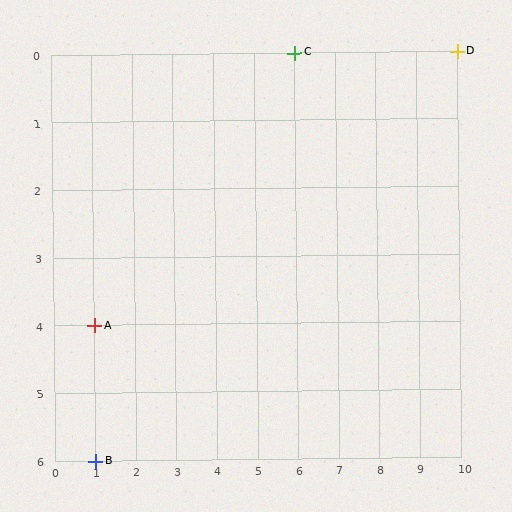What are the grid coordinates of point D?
Point D is at grid coordinates (10, 0).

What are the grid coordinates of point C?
Point C is at grid coordinates (6, 0).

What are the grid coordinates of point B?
Point B is at grid coordinates (1, 6).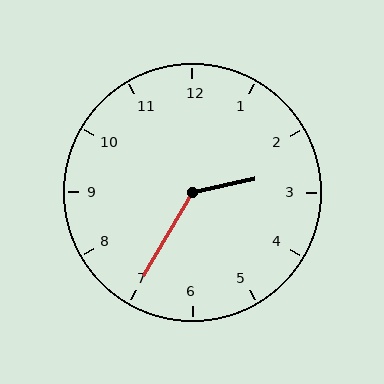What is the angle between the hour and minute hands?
Approximately 132 degrees.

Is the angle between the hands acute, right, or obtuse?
It is obtuse.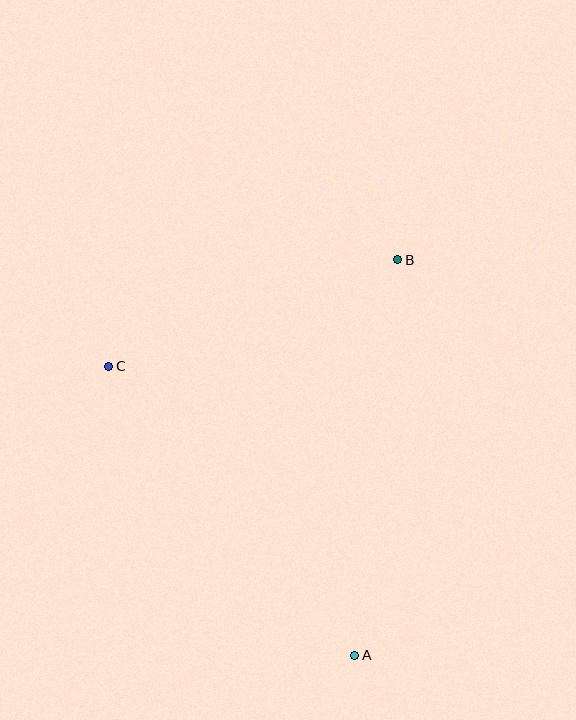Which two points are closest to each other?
Points B and C are closest to each other.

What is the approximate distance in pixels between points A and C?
The distance between A and C is approximately 379 pixels.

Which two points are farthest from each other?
Points A and B are farthest from each other.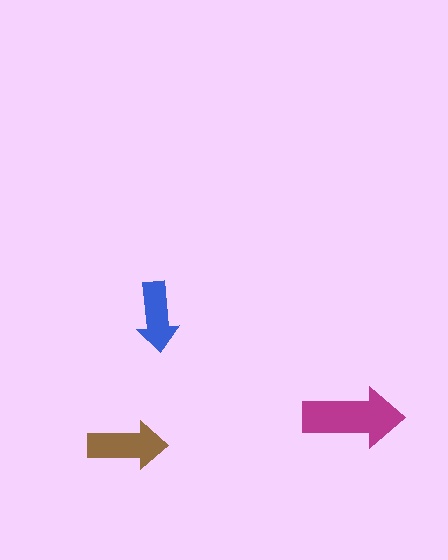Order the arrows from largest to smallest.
the magenta one, the brown one, the blue one.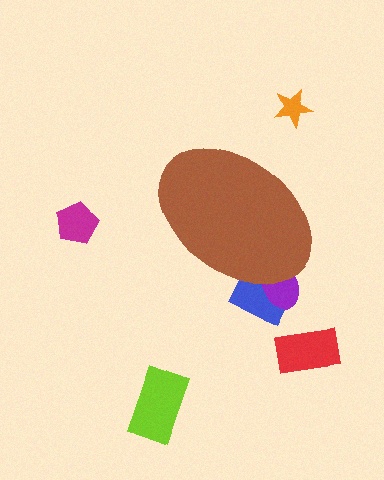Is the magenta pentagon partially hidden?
No, the magenta pentagon is fully visible.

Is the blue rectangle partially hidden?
Yes, the blue rectangle is partially hidden behind the brown ellipse.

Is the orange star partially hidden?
No, the orange star is fully visible.